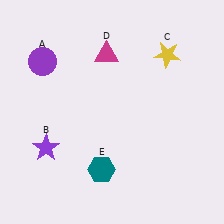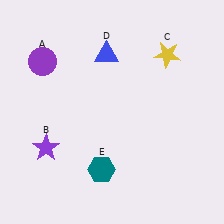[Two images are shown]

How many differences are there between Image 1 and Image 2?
There is 1 difference between the two images.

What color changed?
The triangle (D) changed from magenta in Image 1 to blue in Image 2.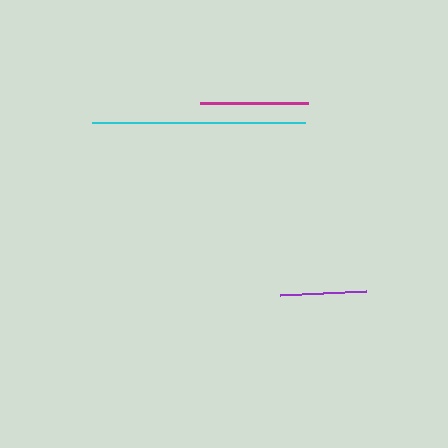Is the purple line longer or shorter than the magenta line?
The magenta line is longer than the purple line.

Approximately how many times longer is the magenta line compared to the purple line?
The magenta line is approximately 1.3 times the length of the purple line.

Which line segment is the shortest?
The purple line is the shortest at approximately 85 pixels.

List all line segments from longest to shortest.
From longest to shortest: cyan, magenta, purple.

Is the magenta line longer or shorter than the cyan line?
The cyan line is longer than the magenta line.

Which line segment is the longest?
The cyan line is the longest at approximately 214 pixels.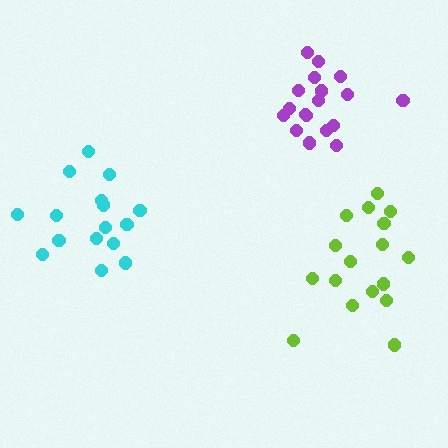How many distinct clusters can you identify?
There are 3 distinct clusters.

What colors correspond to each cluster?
The clusters are colored: cyan, lime, purple.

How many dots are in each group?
Group 1: 16 dots, Group 2: 17 dots, Group 3: 18 dots (51 total).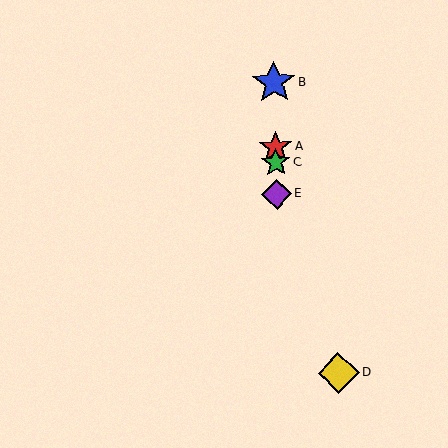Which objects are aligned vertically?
Objects A, B, C, E are aligned vertically.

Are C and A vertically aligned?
Yes, both are at x≈276.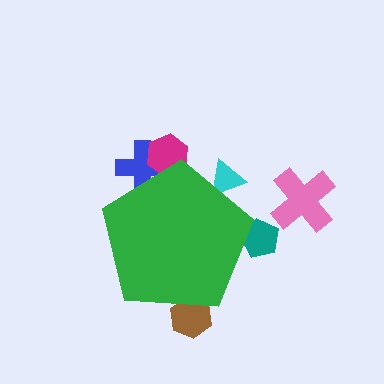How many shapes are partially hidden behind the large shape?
5 shapes are partially hidden.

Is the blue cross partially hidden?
Yes, the blue cross is partially hidden behind the green pentagon.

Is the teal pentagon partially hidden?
Yes, the teal pentagon is partially hidden behind the green pentagon.